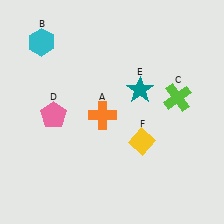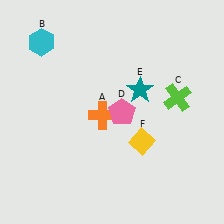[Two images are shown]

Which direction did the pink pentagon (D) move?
The pink pentagon (D) moved right.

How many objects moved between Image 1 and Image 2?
1 object moved between the two images.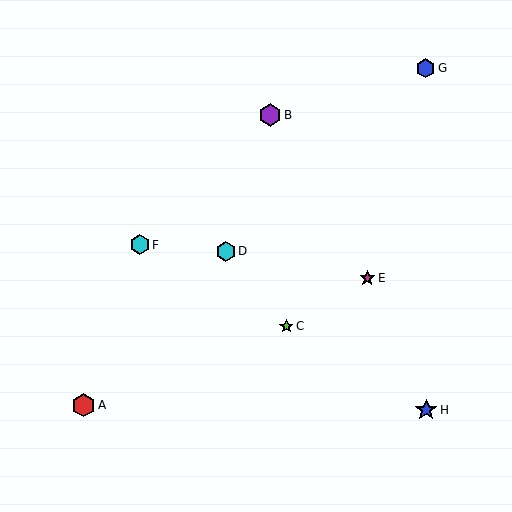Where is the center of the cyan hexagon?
The center of the cyan hexagon is at (226, 251).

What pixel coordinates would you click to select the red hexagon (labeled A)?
Click at (84, 405) to select the red hexagon A.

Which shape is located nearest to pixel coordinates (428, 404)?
The blue star (labeled H) at (426, 410) is nearest to that location.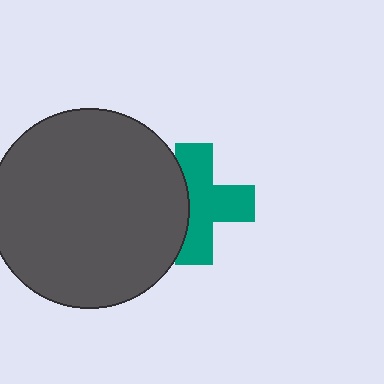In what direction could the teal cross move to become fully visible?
The teal cross could move right. That would shift it out from behind the dark gray circle entirely.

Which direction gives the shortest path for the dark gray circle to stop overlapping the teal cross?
Moving left gives the shortest separation.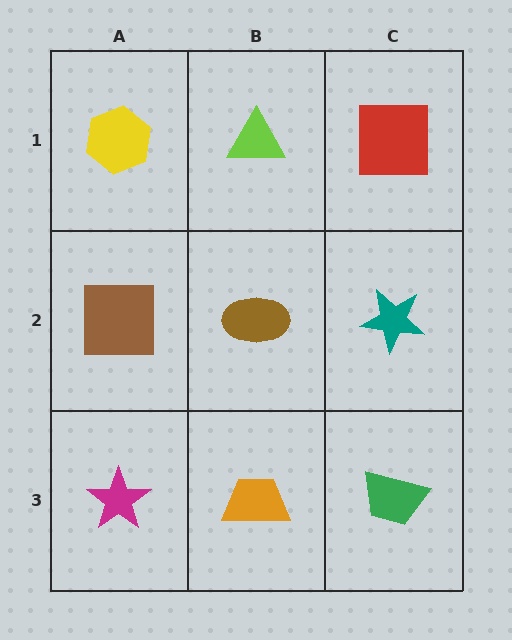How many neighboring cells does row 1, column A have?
2.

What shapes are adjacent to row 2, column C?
A red square (row 1, column C), a green trapezoid (row 3, column C), a brown ellipse (row 2, column B).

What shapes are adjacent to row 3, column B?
A brown ellipse (row 2, column B), a magenta star (row 3, column A), a green trapezoid (row 3, column C).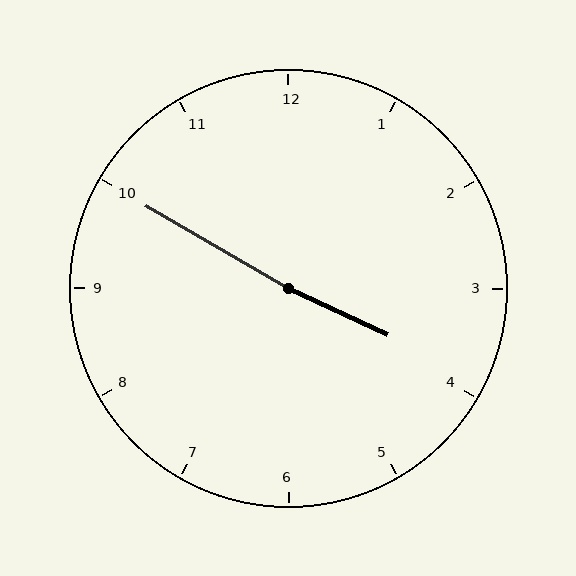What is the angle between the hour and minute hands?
Approximately 175 degrees.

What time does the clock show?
3:50.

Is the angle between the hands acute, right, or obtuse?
It is obtuse.